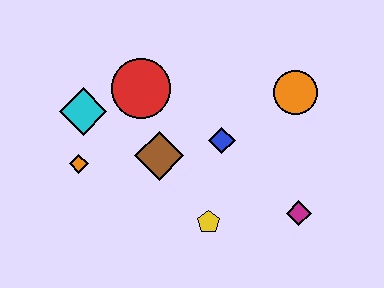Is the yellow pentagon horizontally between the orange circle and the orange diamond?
Yes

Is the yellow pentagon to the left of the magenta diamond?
Yes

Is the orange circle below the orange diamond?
No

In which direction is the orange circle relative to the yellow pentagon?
The orange circle is above the yellow pentagon.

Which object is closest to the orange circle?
The blue diamond is closest to the orange circle.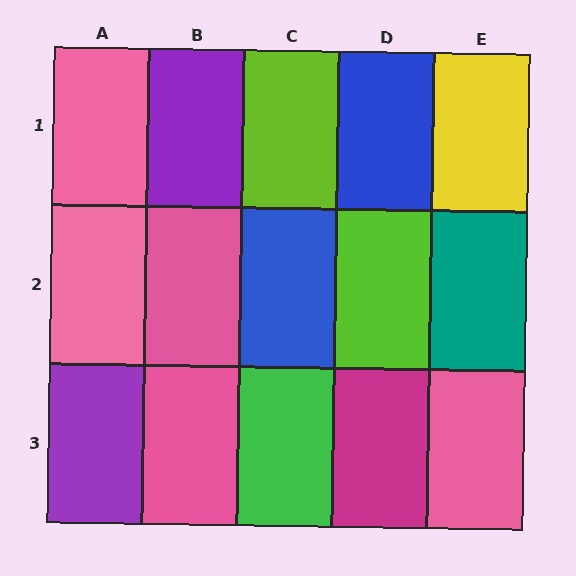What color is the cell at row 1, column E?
Yellow.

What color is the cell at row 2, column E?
Teal.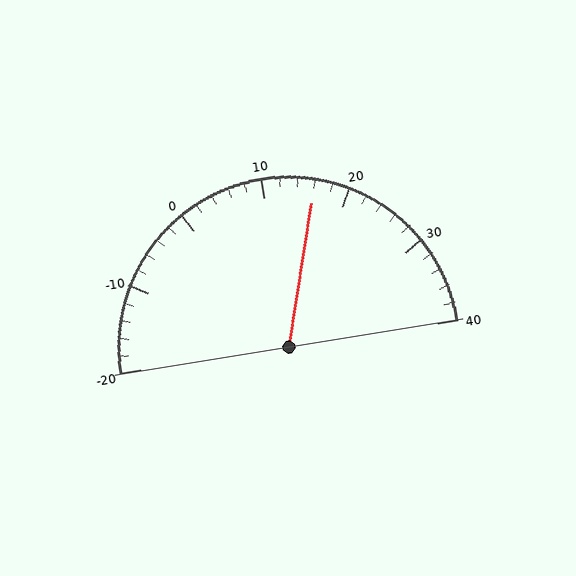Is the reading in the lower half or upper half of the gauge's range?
The reading is in the upper half of the range (-20 to 40).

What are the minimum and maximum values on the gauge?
The gauge ranges from -20 to 40.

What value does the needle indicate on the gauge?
The needle indicates approximately 16.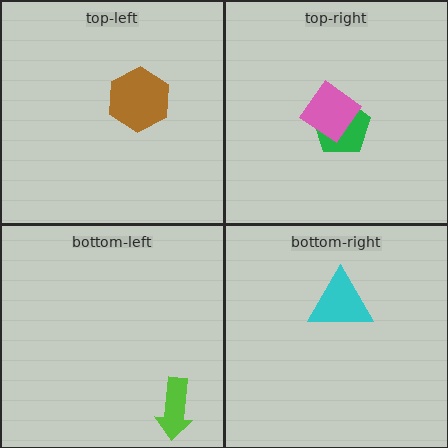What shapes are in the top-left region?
The brown hexagon.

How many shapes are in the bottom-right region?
1.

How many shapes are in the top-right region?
2.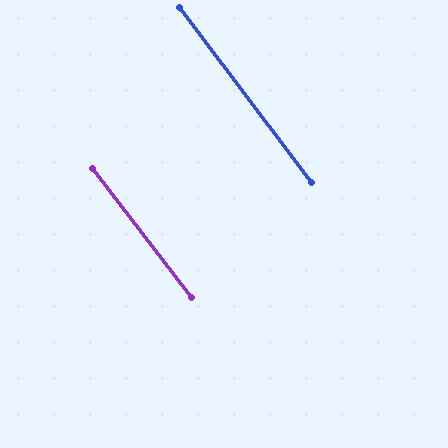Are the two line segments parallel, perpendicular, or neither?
Parallel — their directions differ by only 0.5°.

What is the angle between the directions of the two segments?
Approximately 0 degrees.